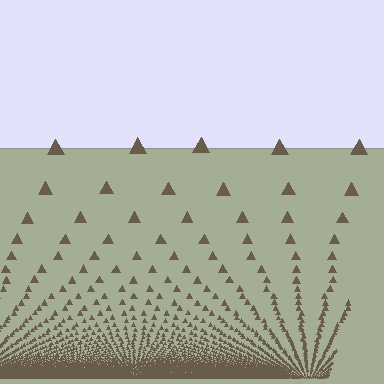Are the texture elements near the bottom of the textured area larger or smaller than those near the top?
Smaller. The gradient is inverted — elements near the bottom are smaller and denser.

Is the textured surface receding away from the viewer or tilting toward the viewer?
The surface appears to tilt toward the viewer. Texture elements get larger and sparser toward the top.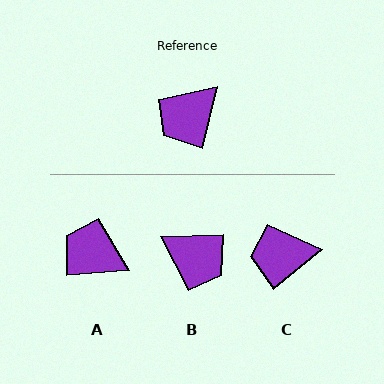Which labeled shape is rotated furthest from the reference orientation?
B, about 105 degrees away.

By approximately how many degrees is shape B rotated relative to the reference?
Approximately 105 degrees counter-clockwise.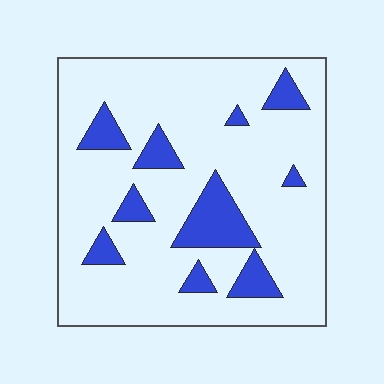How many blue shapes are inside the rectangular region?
10.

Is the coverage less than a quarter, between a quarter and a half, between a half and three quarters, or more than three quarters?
Less than a quarter.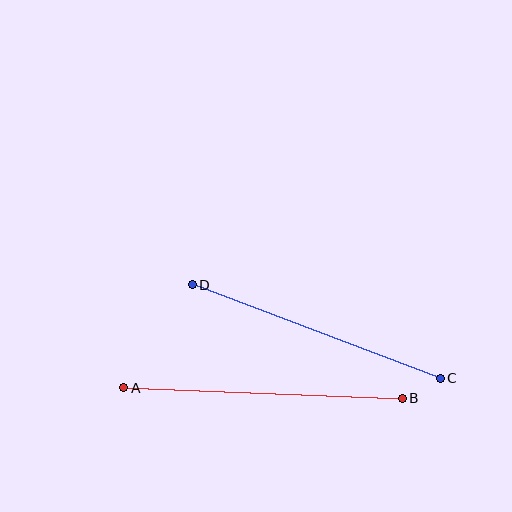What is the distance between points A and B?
The distance is approximately 278 pixels.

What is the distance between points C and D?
The distance is approximately 265 pixels.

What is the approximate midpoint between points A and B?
The midpoint is at approximately (263, 393) pixels.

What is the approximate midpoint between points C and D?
The midpoint is at approximately (316, 331) pixels.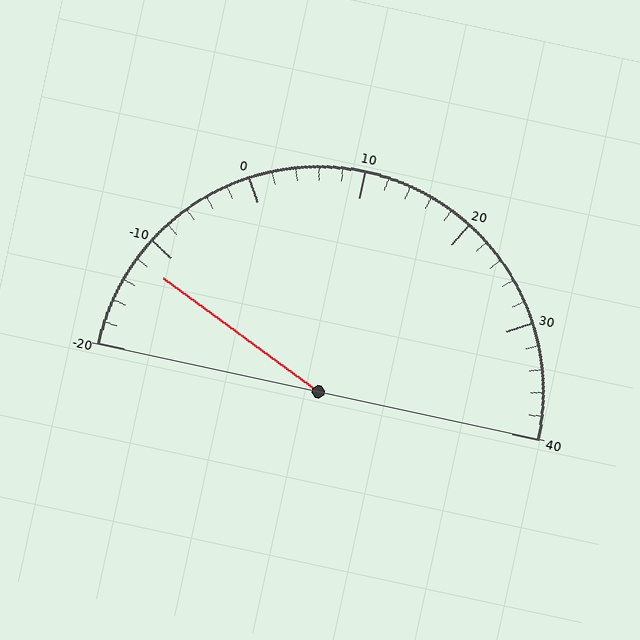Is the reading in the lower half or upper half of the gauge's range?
The reading is in the lower half of the range (-20 to 40).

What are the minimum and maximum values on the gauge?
The gauge ranges from -20 to 40.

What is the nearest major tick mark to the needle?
The nearest major tick mark is -10.